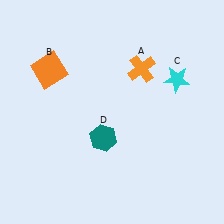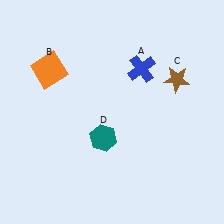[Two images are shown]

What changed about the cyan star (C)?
In Image 1, C is cyan. In Image 2, it changed to brown.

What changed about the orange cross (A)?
In Image 1, A is orange. In Image 2, it changed to blue.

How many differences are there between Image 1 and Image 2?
There are 2 differences between the two images.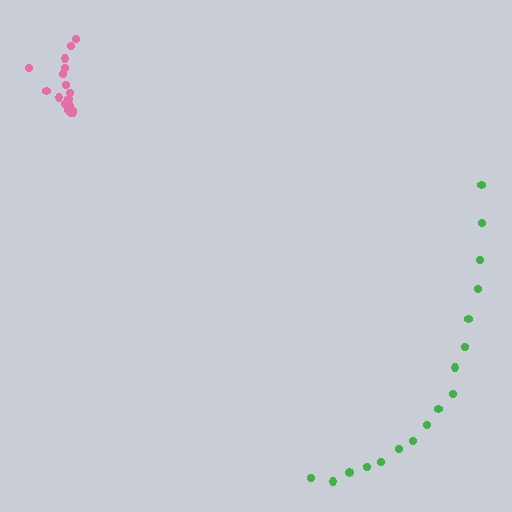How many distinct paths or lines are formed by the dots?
There are 2 distinct paths.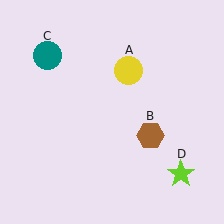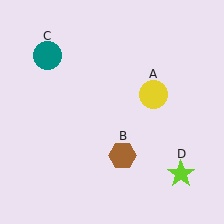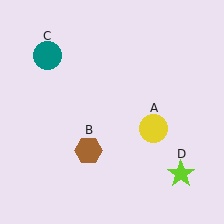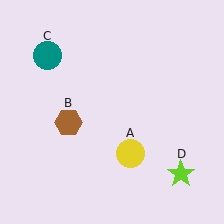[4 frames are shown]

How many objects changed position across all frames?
2 objects changed position: yellow circle (object A), brown hexagon (object B).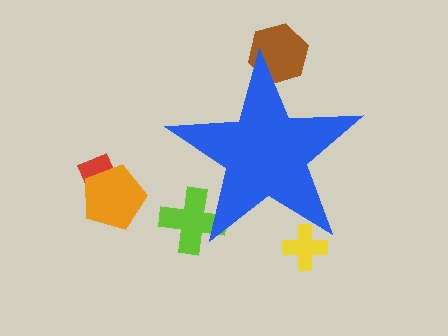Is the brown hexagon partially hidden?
Yes, the brown hexagon is partially hidden behind the blue star.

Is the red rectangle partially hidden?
No, the red rectangle is fully visible.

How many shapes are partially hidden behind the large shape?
3 shapes are partially hidden.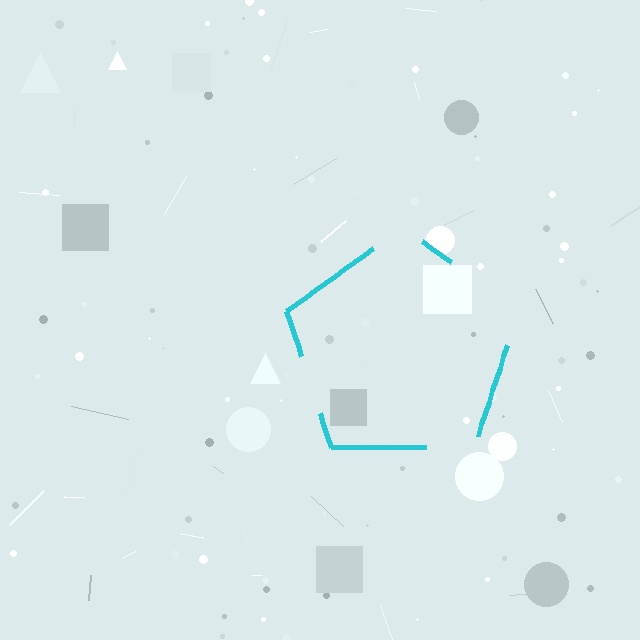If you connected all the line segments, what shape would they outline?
They would outline a pentagon.